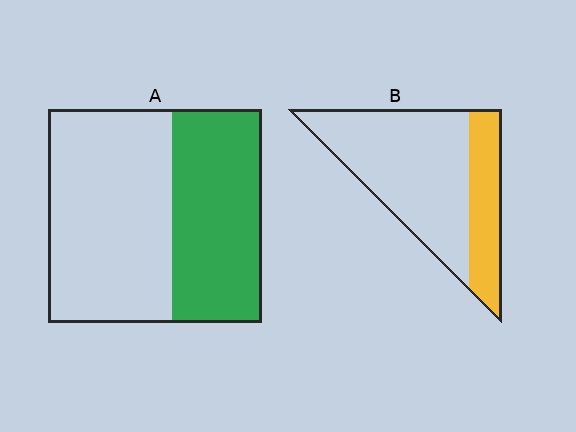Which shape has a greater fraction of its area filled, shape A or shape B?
Shape A.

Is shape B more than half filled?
No.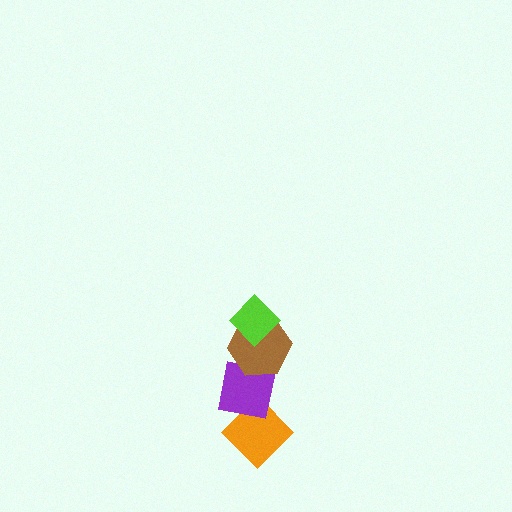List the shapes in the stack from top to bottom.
From top to bottom: the lime diamond, the brown hexagon, the purple square, the orange diamond.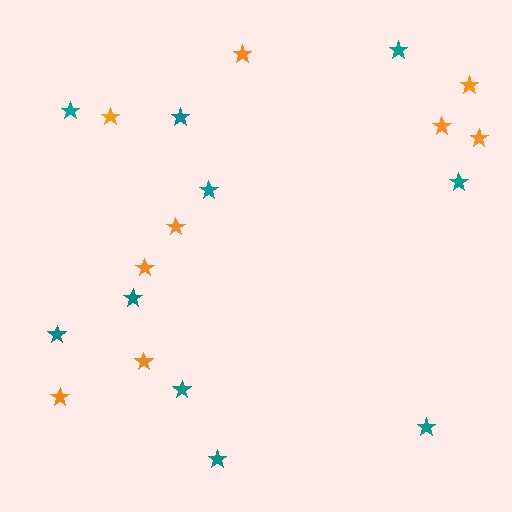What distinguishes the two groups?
There are 2 groups: one group of teal stars (10) and one group of orange stars (9).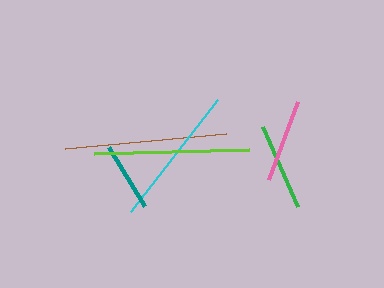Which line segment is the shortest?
The teal line is the shortest at approximately 69 pixels.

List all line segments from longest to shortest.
From longest to shortest: brown, lime, cyan, green, pink, teal.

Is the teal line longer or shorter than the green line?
The green line is longer than the teal line.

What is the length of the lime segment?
The lime segment is approximately 155 pixels long.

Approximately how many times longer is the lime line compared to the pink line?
The lime line is approximately 1.9 times the length of the pink line.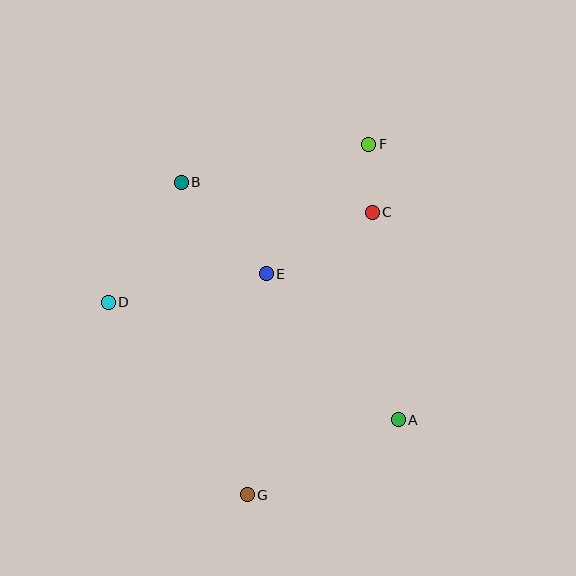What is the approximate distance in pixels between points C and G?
The distance between C and G is approximately 309 pixels.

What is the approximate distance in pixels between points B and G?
The distance between B and G is approximately 319 pixels.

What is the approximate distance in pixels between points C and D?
The distance between C and D is approximately 279 pixels.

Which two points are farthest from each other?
Points F and G are farthest from each other.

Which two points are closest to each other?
Points C and F are closest to each other.